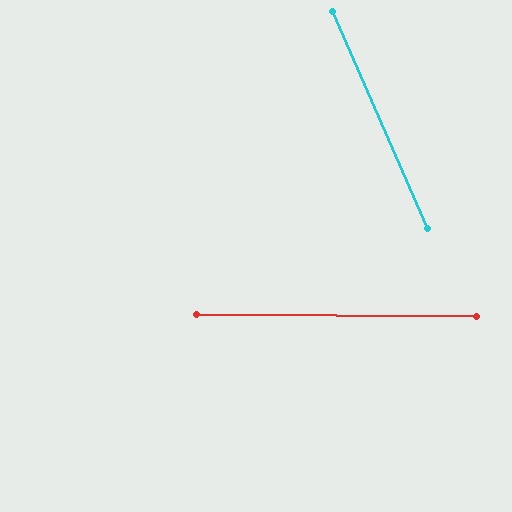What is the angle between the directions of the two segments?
Approximately 66 degrees.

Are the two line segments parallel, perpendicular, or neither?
Neither parallel nor perpendicular — they differ by about 66°.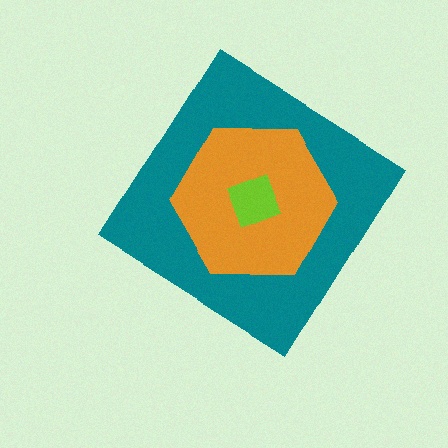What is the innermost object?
The lime square.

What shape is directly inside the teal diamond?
The orange hexagon.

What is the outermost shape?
The teal diamond.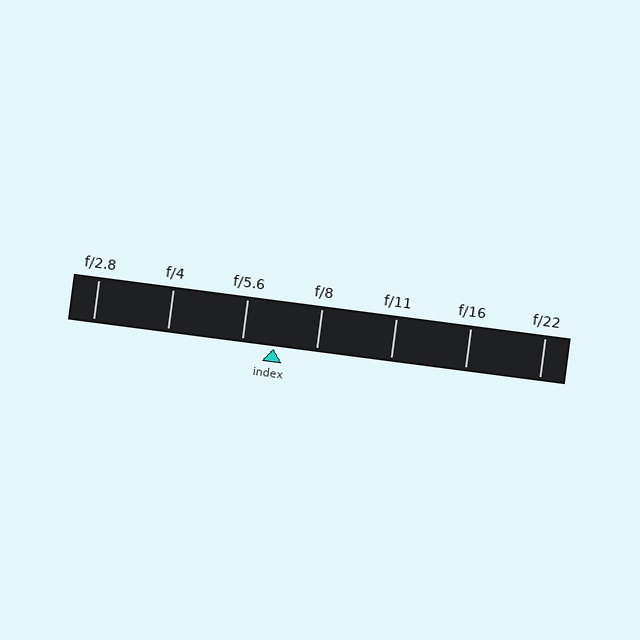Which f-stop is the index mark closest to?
The index mark is closest to f/5.6.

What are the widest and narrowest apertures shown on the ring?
The widest aperture shown is f/2.8 and the narrowest is f/22.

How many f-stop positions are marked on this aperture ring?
There are 7 f-stop positions marked.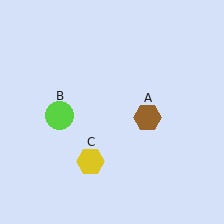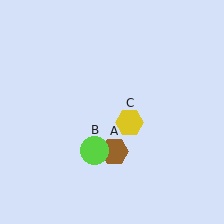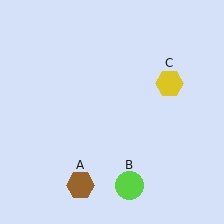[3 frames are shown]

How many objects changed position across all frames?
3 objects changed position: brown hexagon (object A), lime circle (object B), yellow hexagon (object C).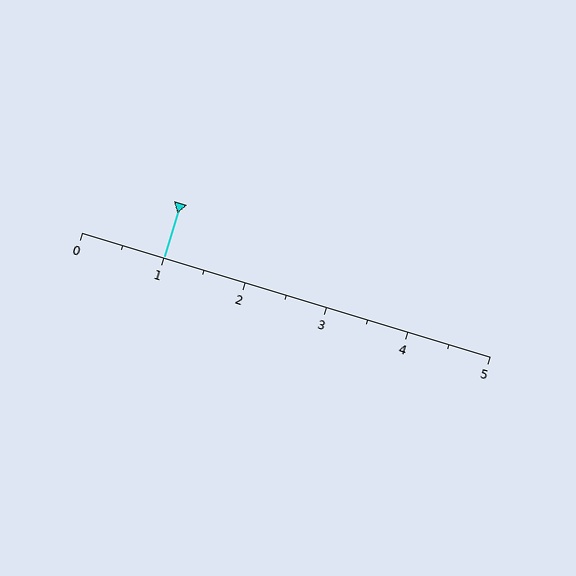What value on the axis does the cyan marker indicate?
The marker indicates approximately 1.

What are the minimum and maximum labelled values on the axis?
The axis runs from 0 to 5.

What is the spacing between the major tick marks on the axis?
The major ticks are spaced 1 apart.